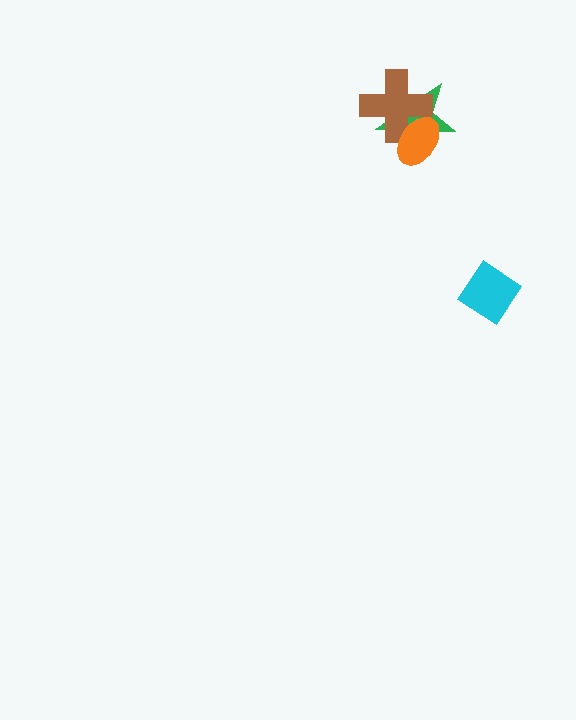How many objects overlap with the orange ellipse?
2 objects overlap with the orange ellipse.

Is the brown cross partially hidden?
Yes, it is partially covered by another shape.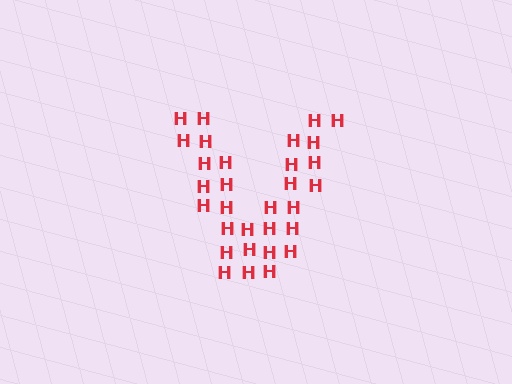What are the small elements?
The small elements are letter H's.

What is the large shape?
The large shape is the letter V.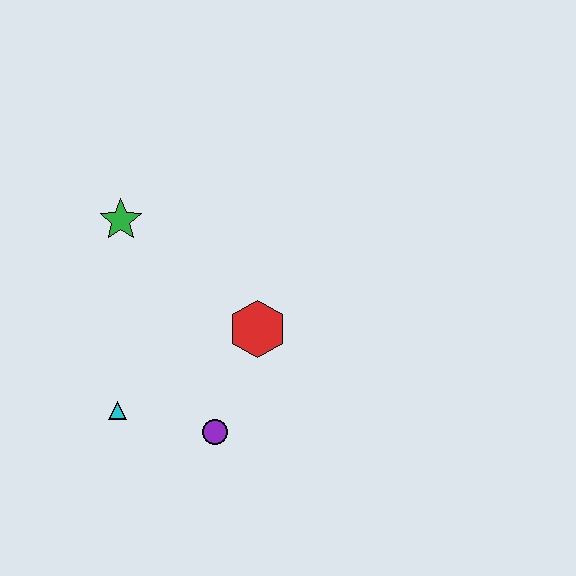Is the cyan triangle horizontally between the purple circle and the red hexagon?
No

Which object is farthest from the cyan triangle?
The green star is farthest from the cyan triangle.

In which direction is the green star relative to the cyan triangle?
The green star is above the cyan triangle.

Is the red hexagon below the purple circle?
No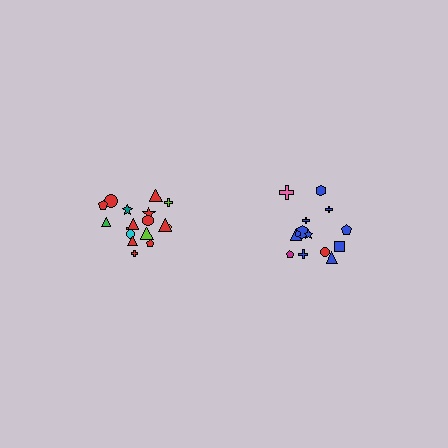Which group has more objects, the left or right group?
The left group.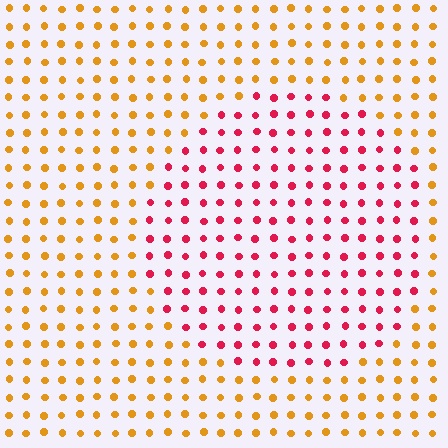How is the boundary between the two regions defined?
The boundary is defined purely by a slight shift in hue (about 53 degrees). Spacing, size, and orientation are identical on both sides.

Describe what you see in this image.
The image is filled with small orange elements in a uniform arrangement. A circle-shaped region is visible where the elements are tinted to a slightly different hue, forming a subtle color boundary.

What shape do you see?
I see a circle.